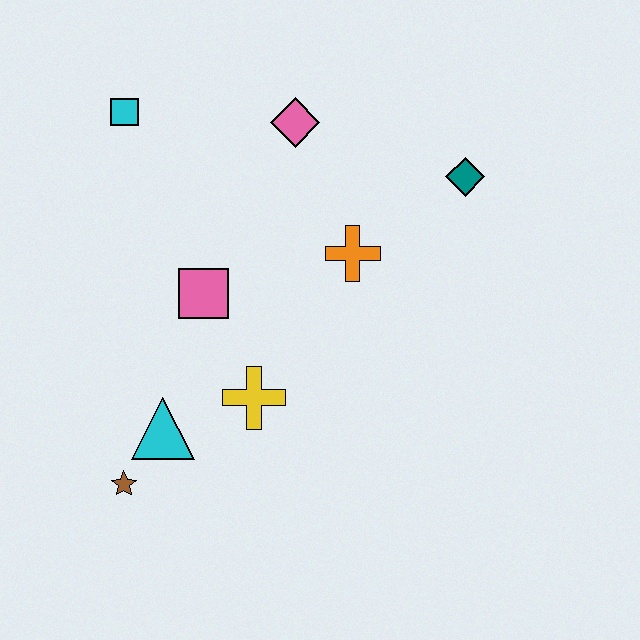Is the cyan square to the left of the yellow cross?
Yes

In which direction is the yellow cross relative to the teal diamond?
The yellow cross is below the teal diamond.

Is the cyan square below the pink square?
No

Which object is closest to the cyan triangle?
The brown star is closest to the cyan triangle.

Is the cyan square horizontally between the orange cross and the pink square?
No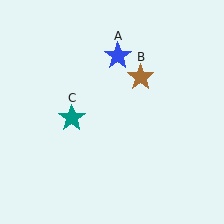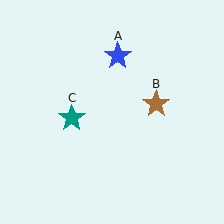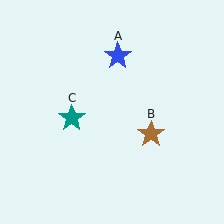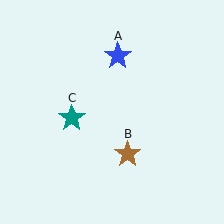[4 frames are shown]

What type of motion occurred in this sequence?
The brown star (object B) rotated clockwise around the center of the scene.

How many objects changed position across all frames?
1 object changed position: brown star (object B).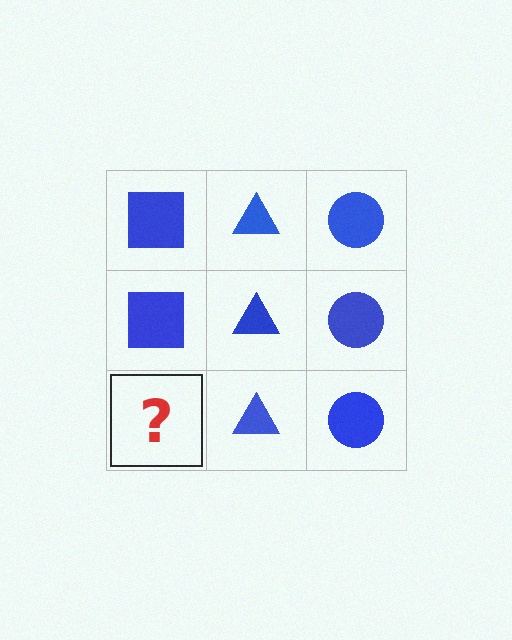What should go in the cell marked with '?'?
The missing cell should contain a blue square.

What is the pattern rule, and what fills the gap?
The rule is that each column has a consistent shape. The gap should be filled with a blue square.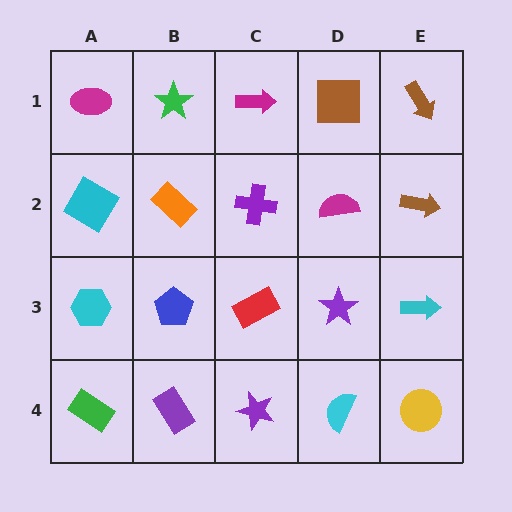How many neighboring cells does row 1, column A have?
2.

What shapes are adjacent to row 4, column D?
A purple star (row 3, column D), a purple star (row 4, column C), a yellow circle (row 4, column E).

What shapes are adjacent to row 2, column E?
A brown arrow (row 1, column E), a cyan arrow (row 3, column E), a magenta semicircle (row 2, column D).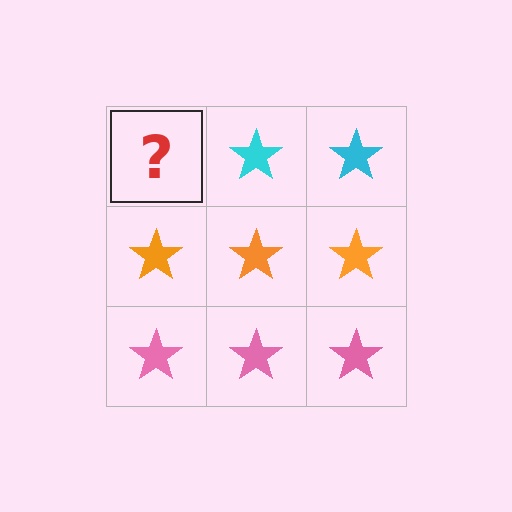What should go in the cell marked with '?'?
The missing cell should contain a cyan star.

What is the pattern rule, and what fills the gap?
The rule is that each row has a consistent color. The gap should be filled with a cyan star.